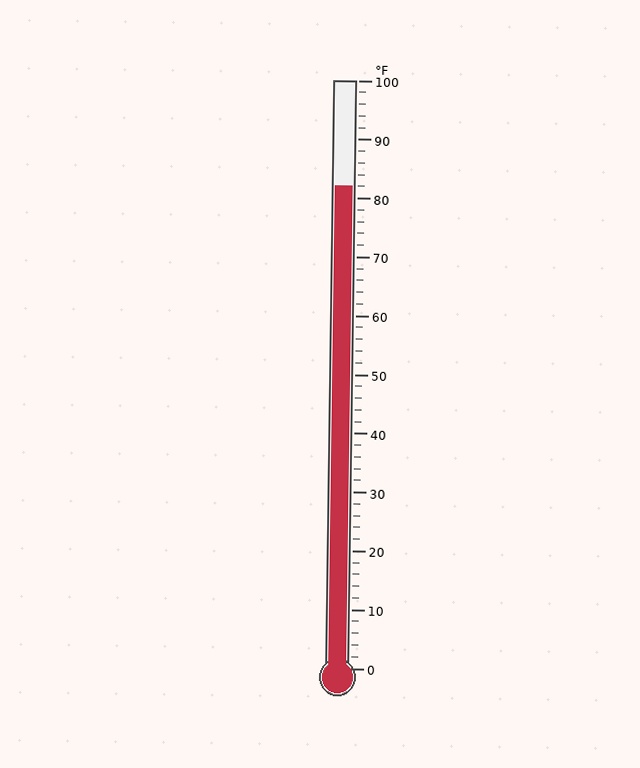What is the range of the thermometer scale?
The thermometer scale ranges from 0°F to 100°F.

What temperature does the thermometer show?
The thermometer shows approximately 82°F.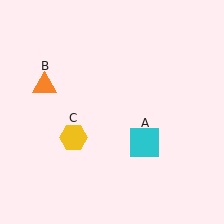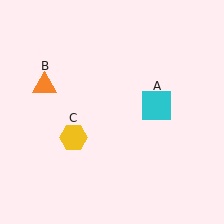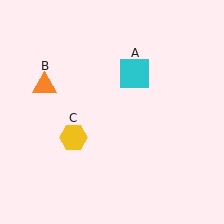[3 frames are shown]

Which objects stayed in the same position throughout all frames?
Orange triangle (object B) and yellow hexagon (object C) remained stationary.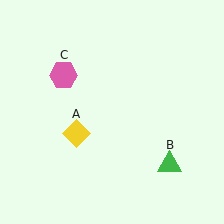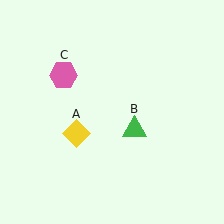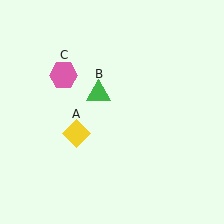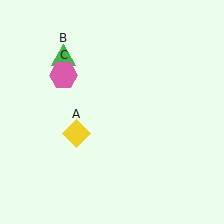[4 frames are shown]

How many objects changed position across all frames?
1 object changed position: green triangle (object B).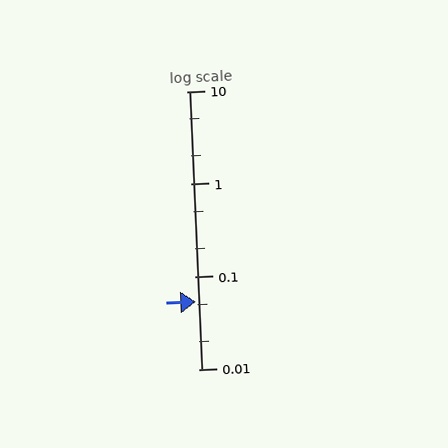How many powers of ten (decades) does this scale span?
The scale spans 3 decades, from 0.01 to 10.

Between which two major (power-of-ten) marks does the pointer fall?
The pointer is between 0.01 and 0.1.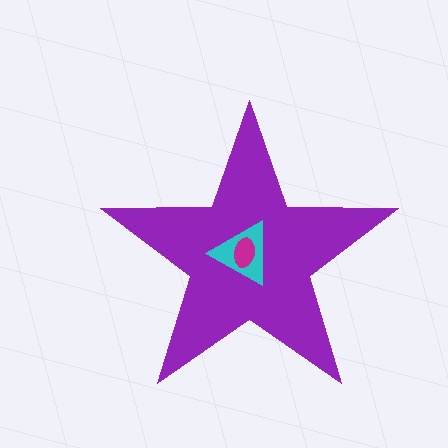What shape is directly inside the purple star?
The cyan triangle.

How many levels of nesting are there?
3.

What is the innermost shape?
The magenta ellipse.